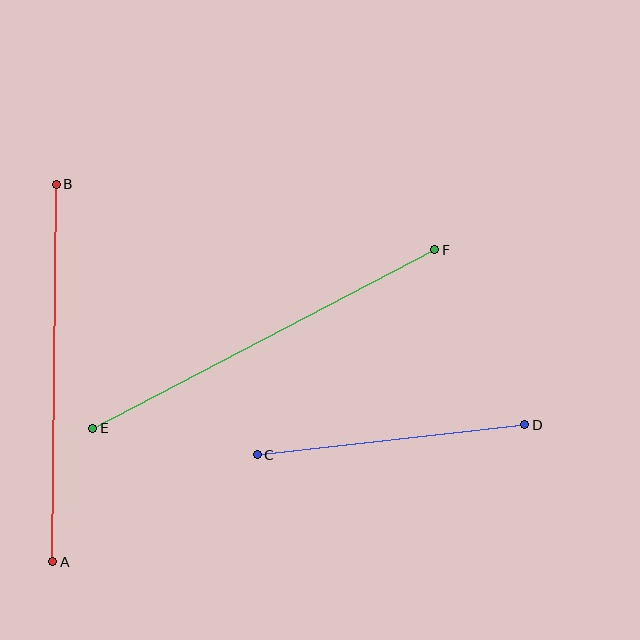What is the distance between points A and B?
The distance is approximately 377 pixels.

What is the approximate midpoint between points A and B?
The midpoint is at approximately (54, 373) pixels.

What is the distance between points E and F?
The distance is approximately 386 pixels.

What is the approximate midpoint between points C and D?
The midpoint is at approximately (391, 440) pixels.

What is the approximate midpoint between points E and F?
The midpoint is at approximately (264, 339) pixels.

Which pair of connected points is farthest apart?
Points E and F are farthest apart.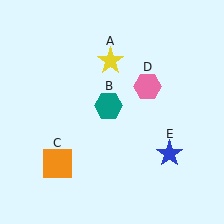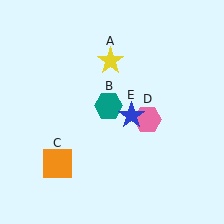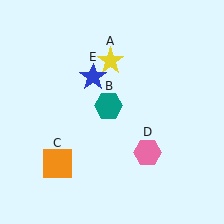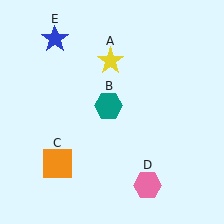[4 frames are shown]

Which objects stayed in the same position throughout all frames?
Yellow star (object A) and teal hexagon (object B) and orange square (object C) remained stationary.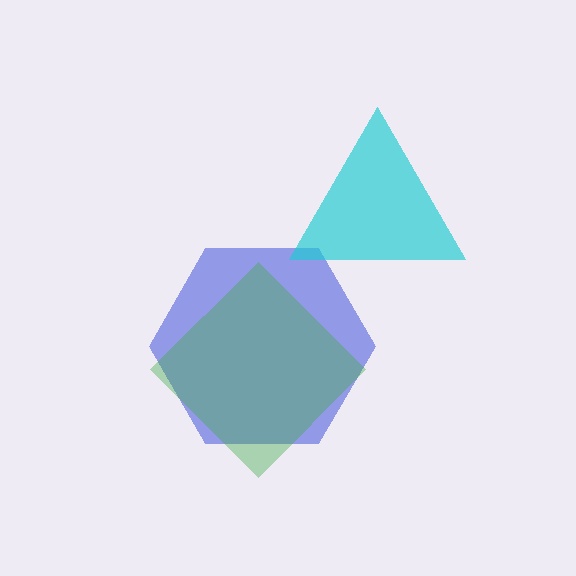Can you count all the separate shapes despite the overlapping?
Yes, there are 3 separate shapes.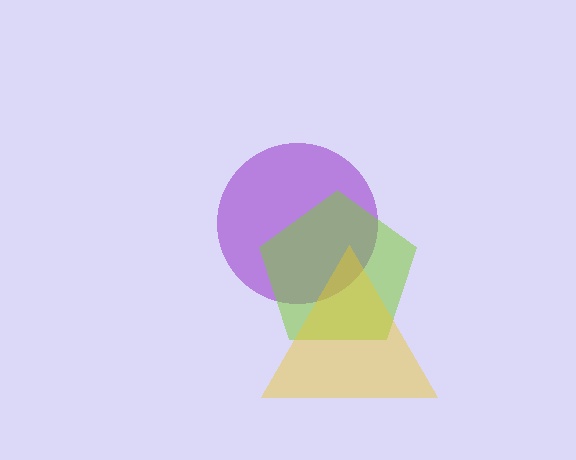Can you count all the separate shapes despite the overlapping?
Yes, there are 3 separate shapes.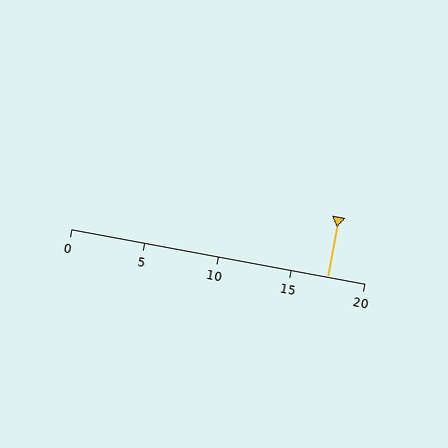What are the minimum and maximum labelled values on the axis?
The axis runs from 0 to 20.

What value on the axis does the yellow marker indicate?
The marker indicates approximately 17.5.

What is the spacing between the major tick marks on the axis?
The major ticks are spaced 5 apart.